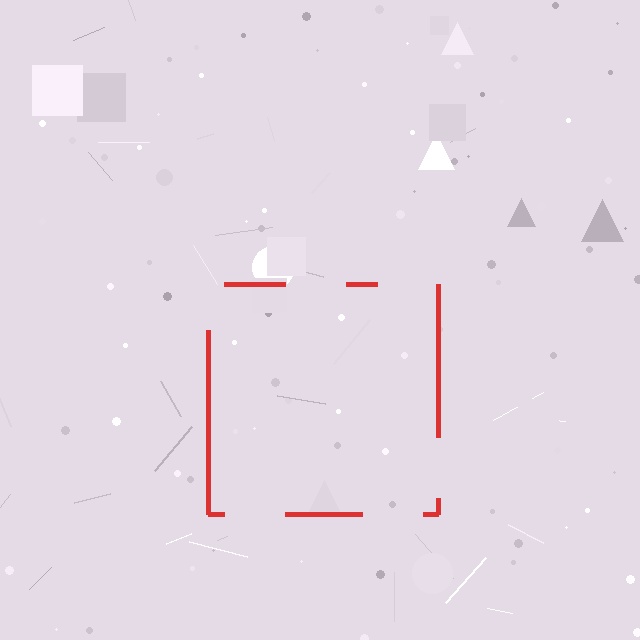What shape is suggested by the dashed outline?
The dashed outline suggests a square.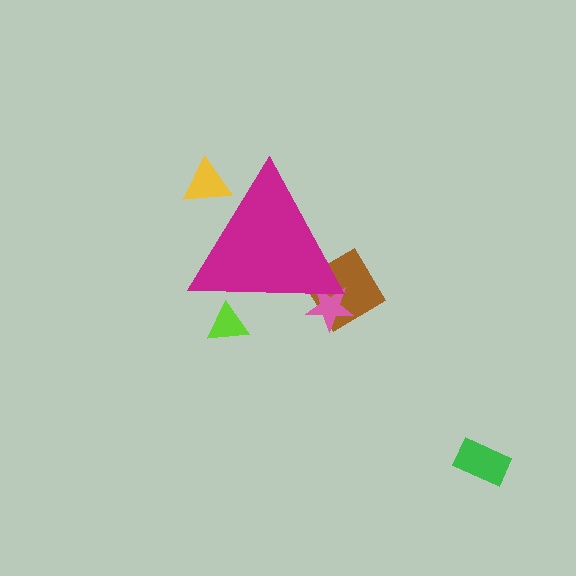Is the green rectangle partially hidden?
No, the green rectangle is fully visible.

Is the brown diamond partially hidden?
Yes, the brown diamond is partially hidden behind the magenta triangle.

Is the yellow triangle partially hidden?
Yes, the yellow triangle is partially hidden behind the magenta triangle.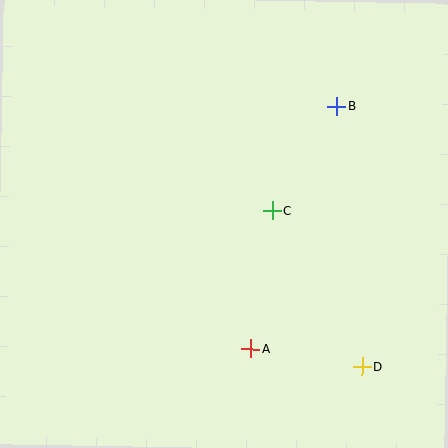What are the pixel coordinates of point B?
Point B is at (337, 106).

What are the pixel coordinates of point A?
Point A is at (251, 349).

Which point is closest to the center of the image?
Point C at (273, 211) is closest to the center.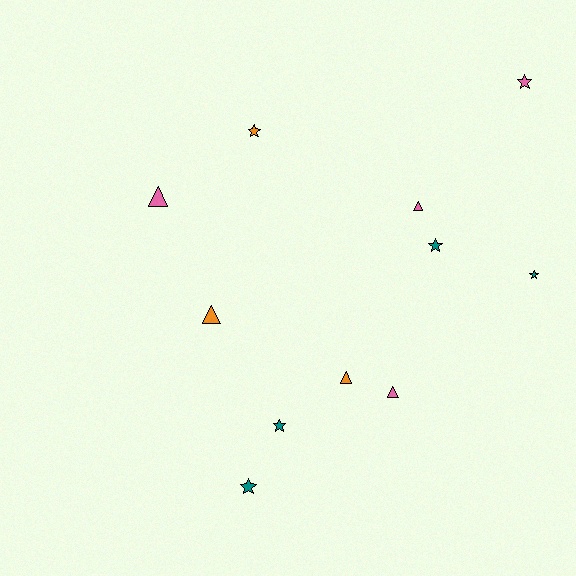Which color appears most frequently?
Pink, with 4 objects.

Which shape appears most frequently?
Star, with 6 objects.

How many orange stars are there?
There is 1 orange star.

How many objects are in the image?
There are 11 objects.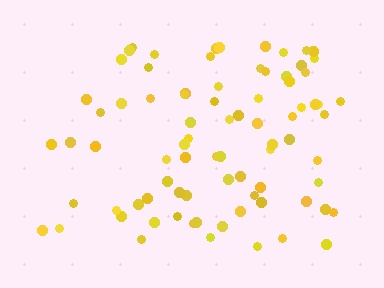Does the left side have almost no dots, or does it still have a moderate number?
Still a moderate number, just noticeably fewer than the right.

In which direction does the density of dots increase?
From left to right, with the right side densest.